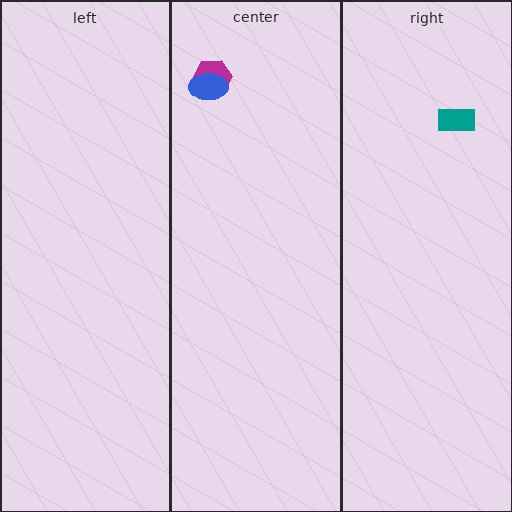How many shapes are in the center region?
2.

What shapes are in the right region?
The teal rectangle.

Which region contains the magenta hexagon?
The center region.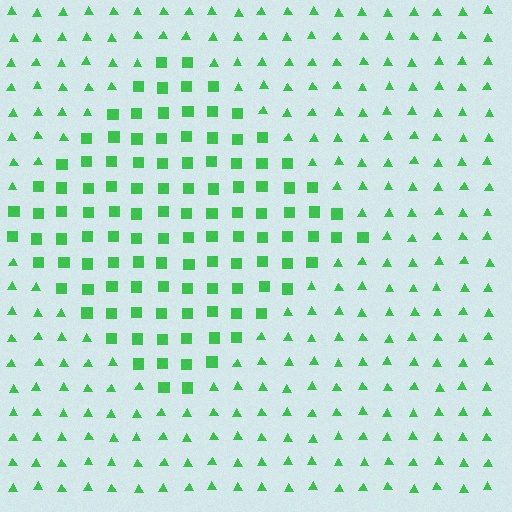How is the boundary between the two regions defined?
The boundary is defined by a change in element shape: squares inside vs. triangles outside. All elements share the same color and spacing.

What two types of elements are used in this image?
The image uses squares inside the diamond region and triangles outside it.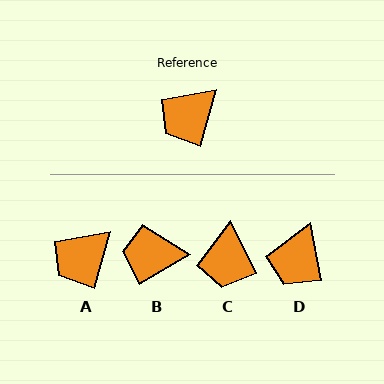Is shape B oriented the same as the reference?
No, it is off by about 43 degrees.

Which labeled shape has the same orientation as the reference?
A.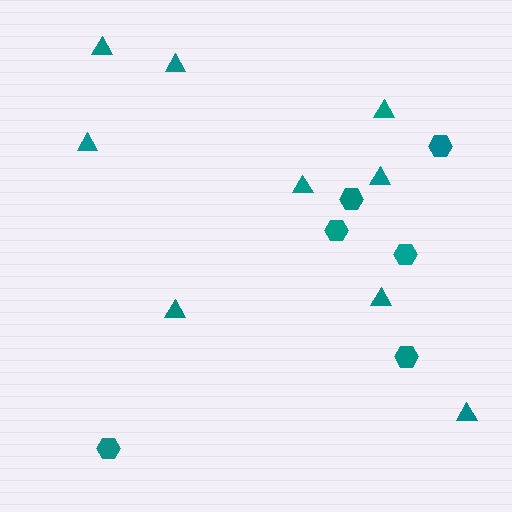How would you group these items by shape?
There are 2 groups: one group of hexagons (6) and one group of triangles (9).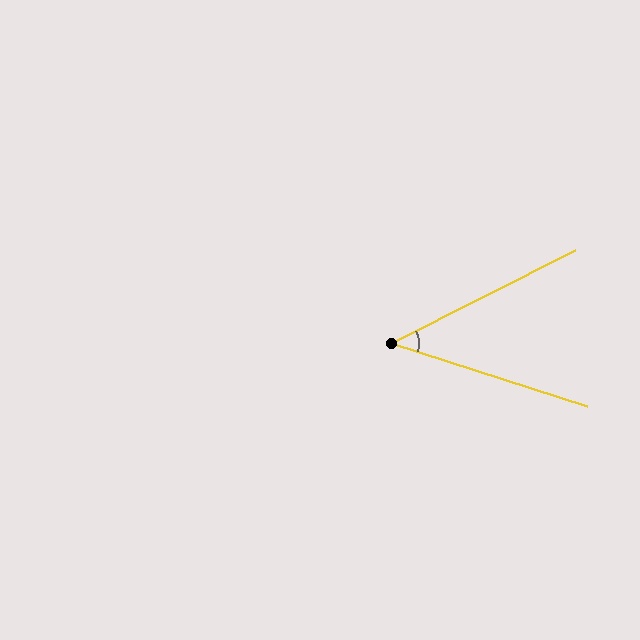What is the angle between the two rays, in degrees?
Approximately 45 degrees.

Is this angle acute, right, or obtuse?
It is acute.